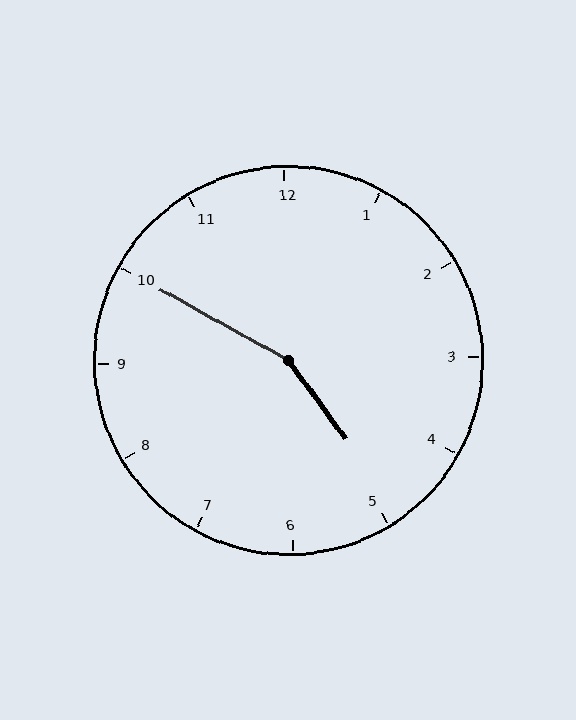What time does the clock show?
4:50.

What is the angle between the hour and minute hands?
Approximately 155 degrees.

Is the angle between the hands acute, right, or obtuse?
It is obtuse.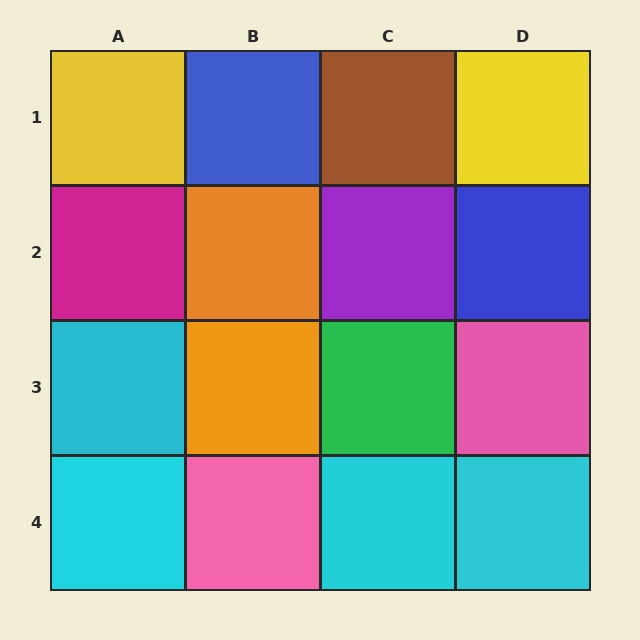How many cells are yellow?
2 cells are yellow.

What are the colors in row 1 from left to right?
Yellow, blue, brown, yellow.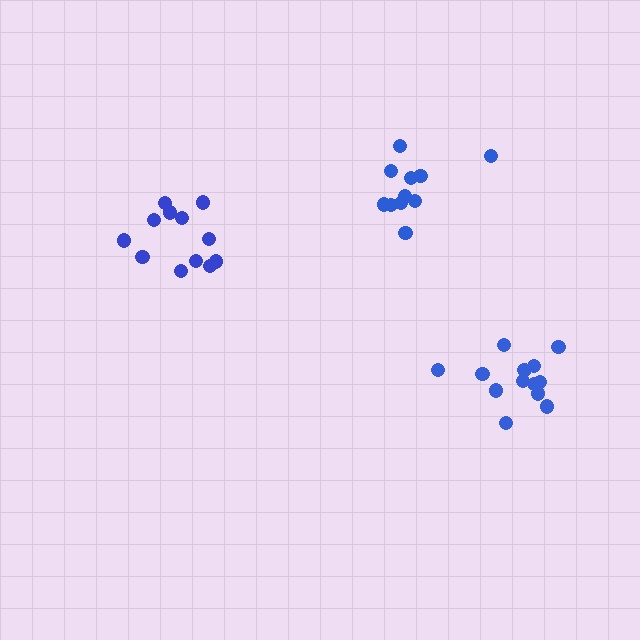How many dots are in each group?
Group 1: 11 dots, Group 2: 12 dots, Group 3: 13 dots (36 total).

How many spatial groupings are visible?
There are 3 spatial groupings.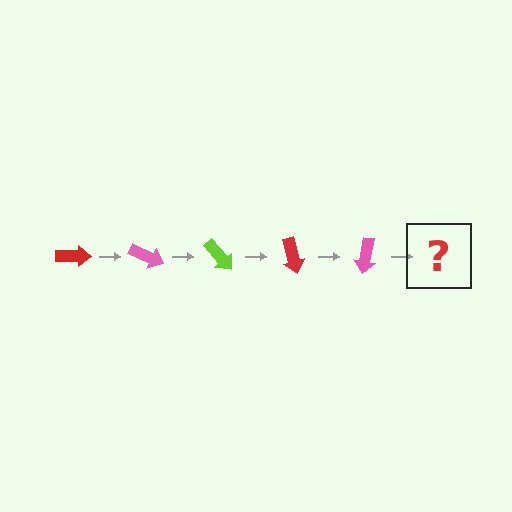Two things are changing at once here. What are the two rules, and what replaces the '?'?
The two rules are that it rotates 25 degrees each step and the color cycles through red, pink, and lime. The '?' should be a lime arrow, rotated 125 degrees from the start.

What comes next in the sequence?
The next element should be a lime arrow, rotated 125 degrees from the start.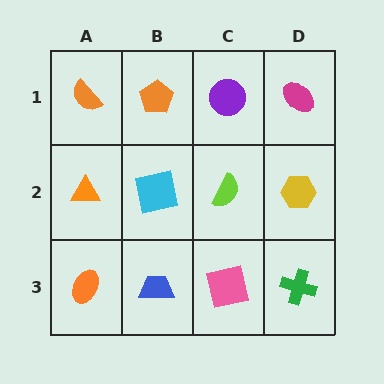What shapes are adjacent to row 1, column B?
A cyan square (row 2, column B), an orange semicircle (row 1, column A), a purple circle (row 1, column C).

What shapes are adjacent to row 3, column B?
A cyan square (row 2, column B), an orange ellipse (row 3, column A), a pink square (row 3, column C).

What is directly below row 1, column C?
A lime semicircle.